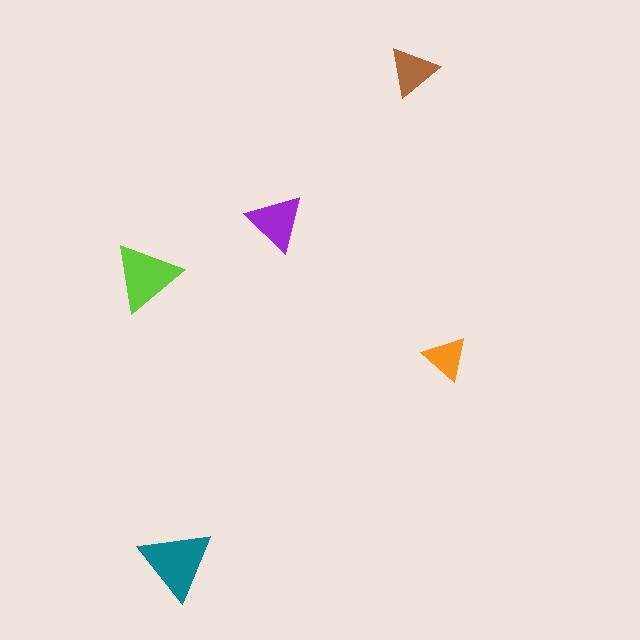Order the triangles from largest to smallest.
the teal one, the lime one, the purple one, the brown one, the orange one.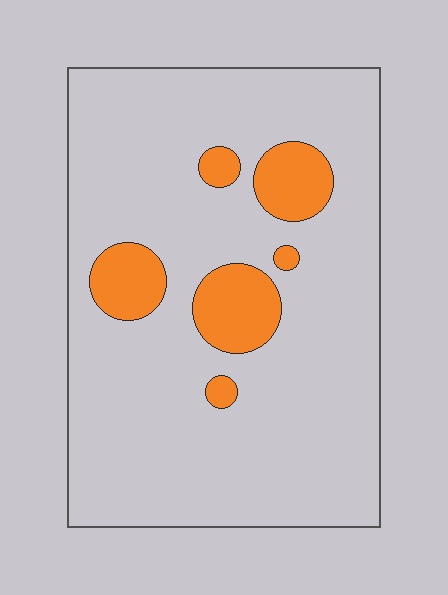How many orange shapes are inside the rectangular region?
6.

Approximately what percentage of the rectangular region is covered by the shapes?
Approximately 15%.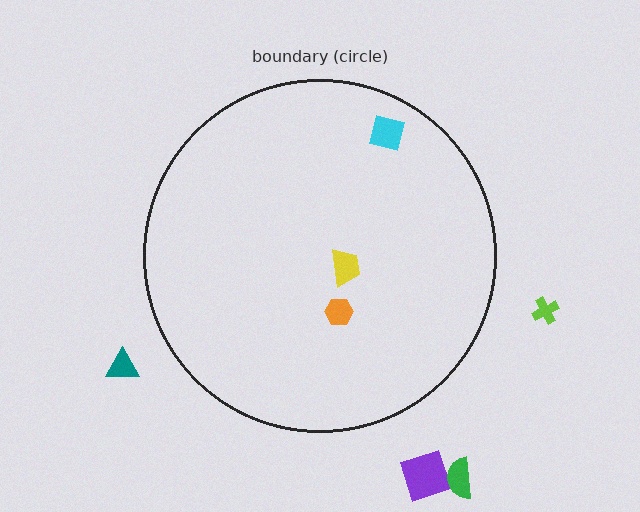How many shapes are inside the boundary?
3 inside, 4 outside.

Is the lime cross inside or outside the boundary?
Outside.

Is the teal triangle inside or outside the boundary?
Outside.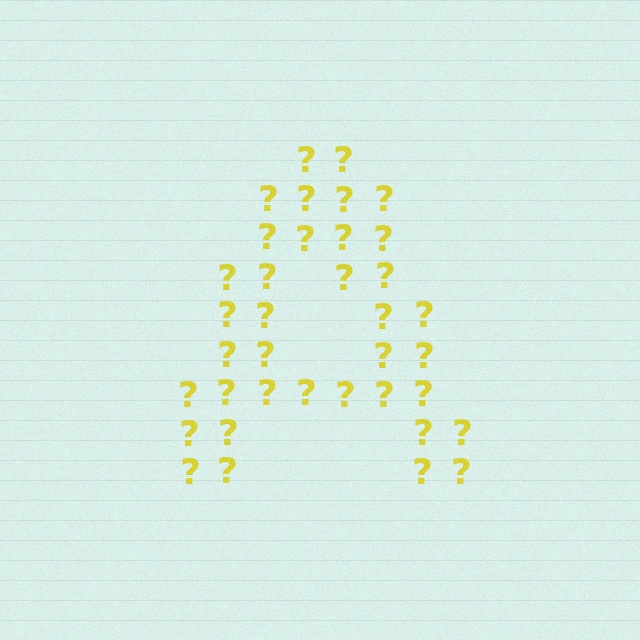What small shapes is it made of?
It is made of small question marks.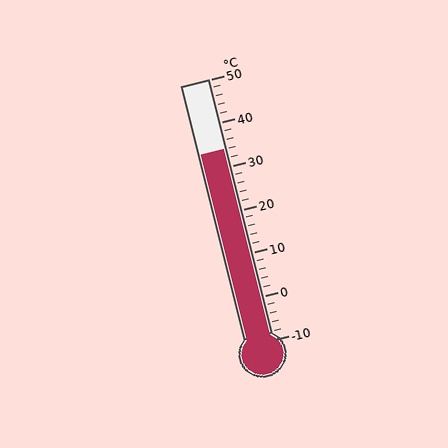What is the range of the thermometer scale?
The thermometer scale ranges from -10°C to 50°C.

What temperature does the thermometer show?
The thermometer shows approximately 34°C.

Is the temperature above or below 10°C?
The temperature is above 10°C.